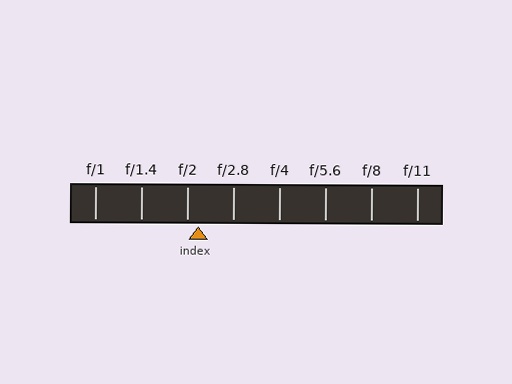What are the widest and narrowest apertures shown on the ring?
The widest aperture shown is f/1 and the narrowest is f/11.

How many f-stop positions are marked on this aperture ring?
There are 8 f-stop positions marked.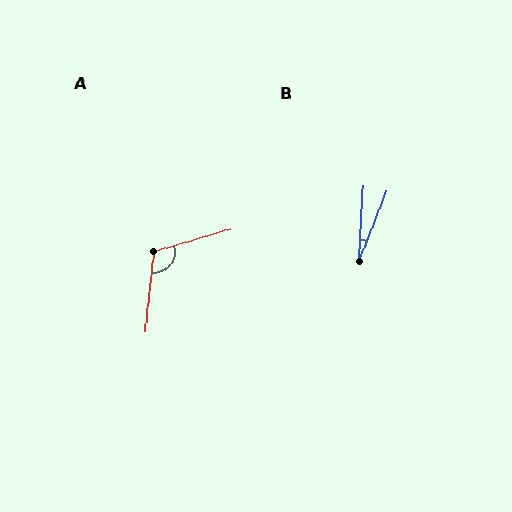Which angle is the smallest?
B, at approximately 18 degrees.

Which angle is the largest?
A, at approximately 112 degrees.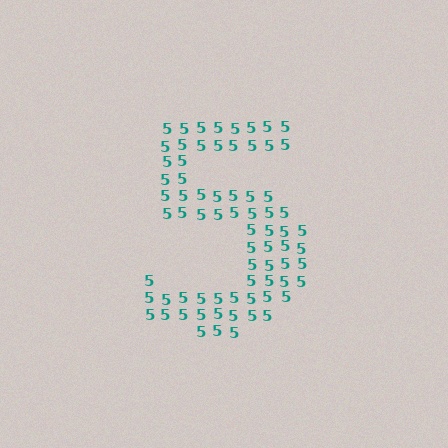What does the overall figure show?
The overall figure shows the digit 5.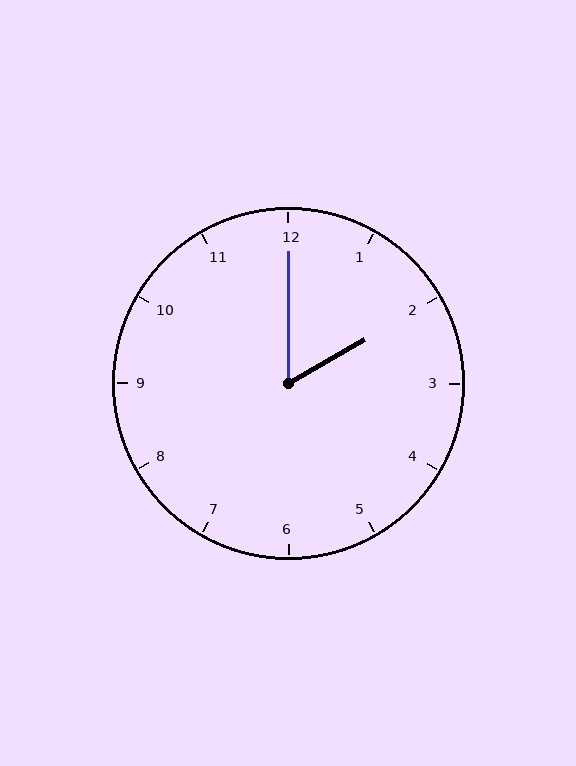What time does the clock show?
2:00.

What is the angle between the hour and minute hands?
Approximately 60 degrees.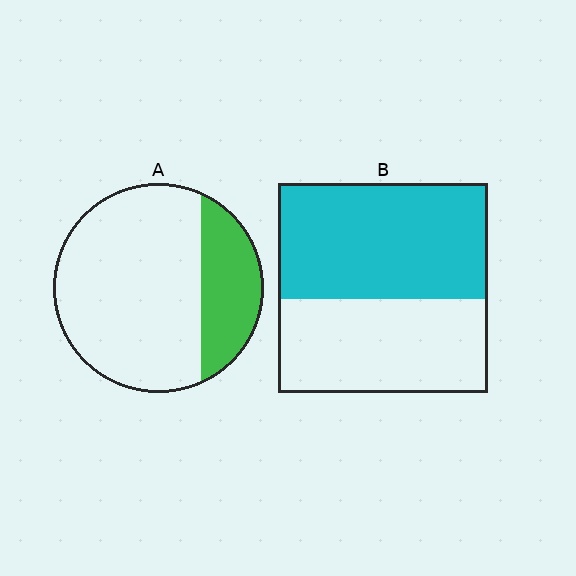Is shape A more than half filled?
No.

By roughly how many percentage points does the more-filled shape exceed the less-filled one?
By roughly 30 percentage points (B over A).